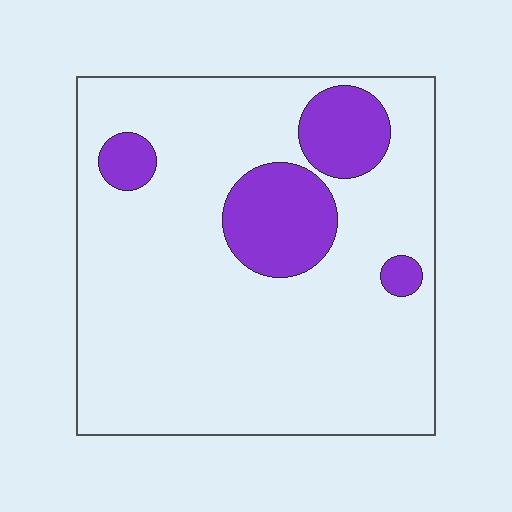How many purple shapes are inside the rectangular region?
4.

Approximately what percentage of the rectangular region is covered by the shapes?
Approximately 15%.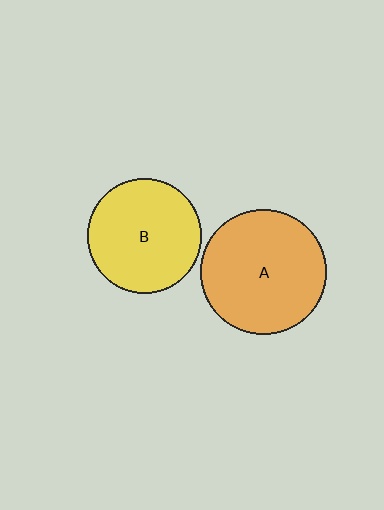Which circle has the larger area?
Circle A (orange).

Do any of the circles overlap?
No, none of the circles overlap.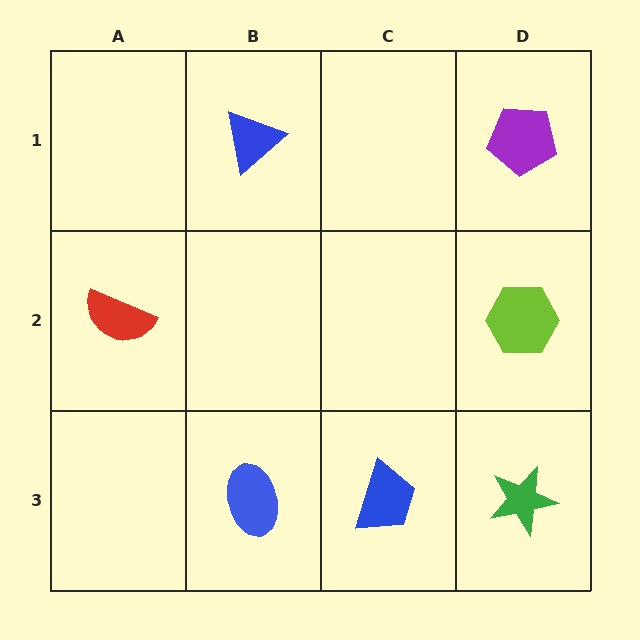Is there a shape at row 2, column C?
No, that cell is empty.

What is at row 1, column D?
A purple pentagon.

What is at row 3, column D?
A green star.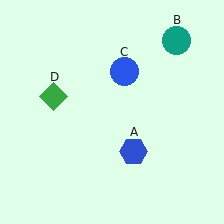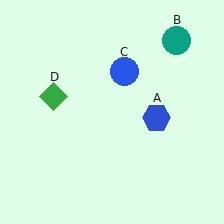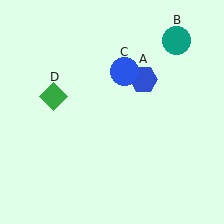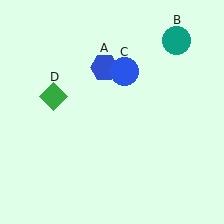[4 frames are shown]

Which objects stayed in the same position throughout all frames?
Teal circle (object B) and blue circle (object C) and green diamond (object D) remained stationary.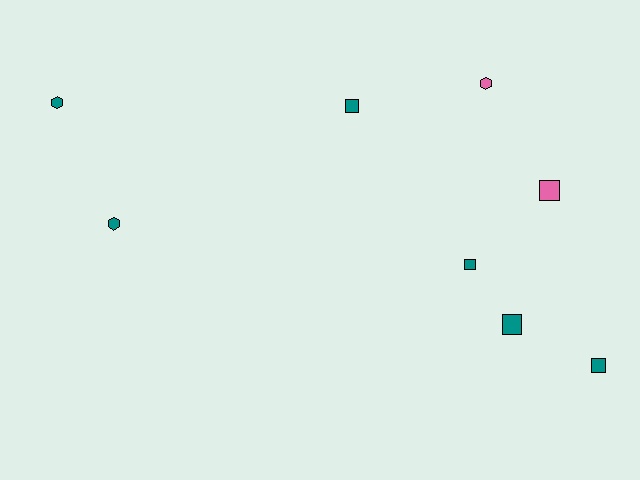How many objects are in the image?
There are 8 objects.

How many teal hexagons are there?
There are 2 teal hexagons.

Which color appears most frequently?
Teal, with 6 objects.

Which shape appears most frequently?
Square, with 5 objects.